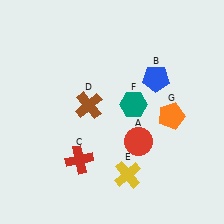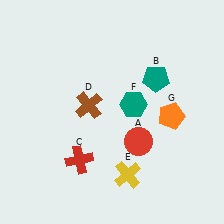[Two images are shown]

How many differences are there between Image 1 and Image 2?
There is 1 difference between the two images.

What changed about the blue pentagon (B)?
In Image 1, B is blue. In Image 2, it changed to teal.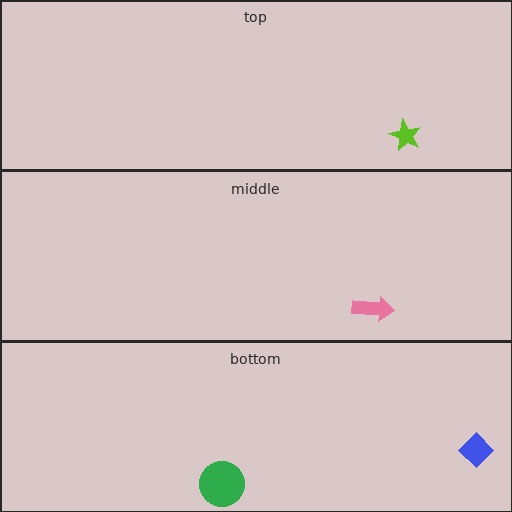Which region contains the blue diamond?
The bottom region.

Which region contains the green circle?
The bottom region.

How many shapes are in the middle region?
1.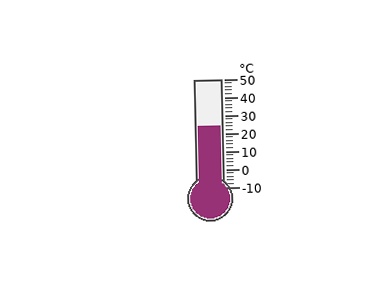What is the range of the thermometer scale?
The thermometer scale ranges from -10°C to 50°C.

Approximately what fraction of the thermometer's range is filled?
The thermometer is filled to approximately 55% of its range.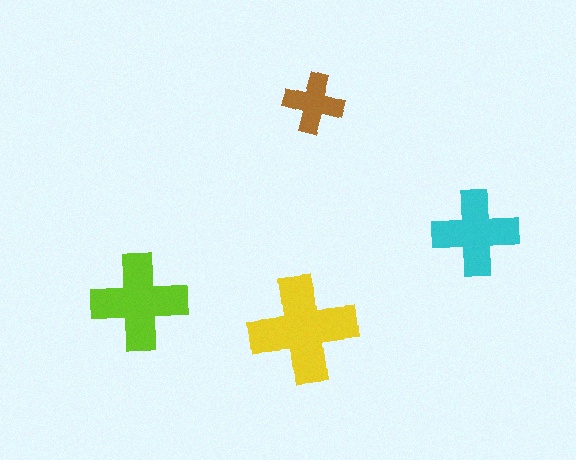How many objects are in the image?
There are 4 objects in the image.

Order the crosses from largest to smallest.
the yellow one, the lime one, the cyan one, the brown one.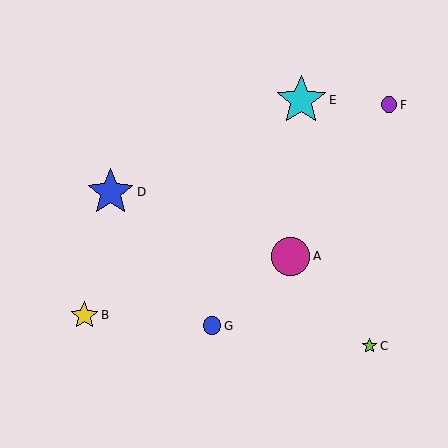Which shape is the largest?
The cyan star (labeled E) is the largest.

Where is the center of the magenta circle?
The center of the magenta circle is at (291, 256).